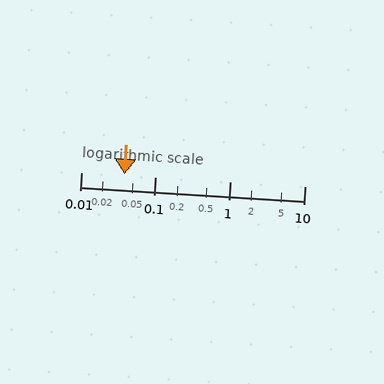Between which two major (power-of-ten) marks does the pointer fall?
The pointer is between 0.01 and 0.1.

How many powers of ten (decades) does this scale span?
The scale spans 3 decades, from 0.01 to 10.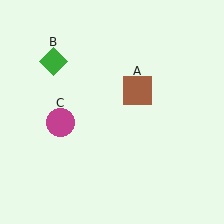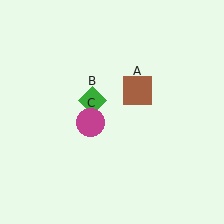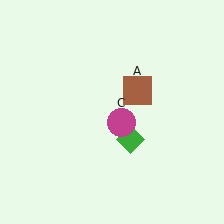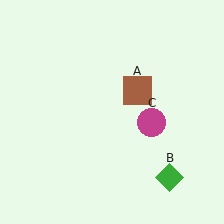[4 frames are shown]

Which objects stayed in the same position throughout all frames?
Brown square (object A) remained stationary.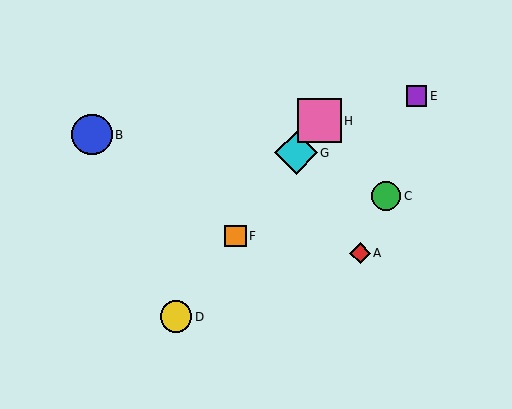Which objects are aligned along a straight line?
Objects D, F, G, H are aligned along a straight line.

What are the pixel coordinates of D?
Object D is at (176, 317).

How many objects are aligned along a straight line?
4 objects (D, F, G, H) are aligned along a straight line.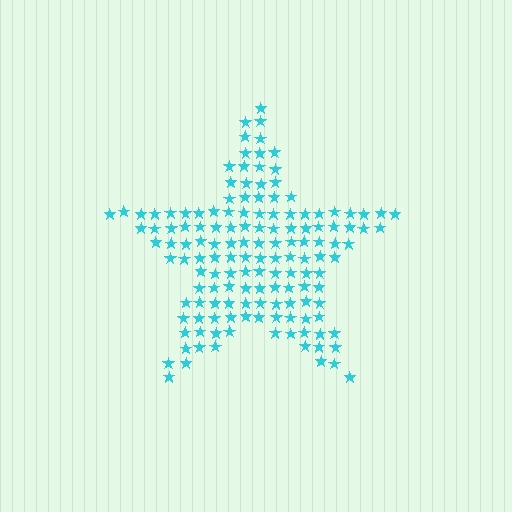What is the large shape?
The large shape is a star.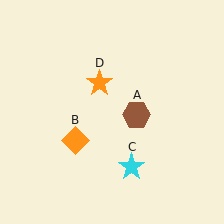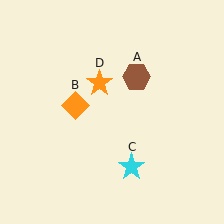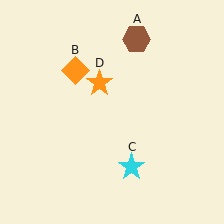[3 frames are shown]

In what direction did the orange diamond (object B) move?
The orange diamond (object B) moved up.